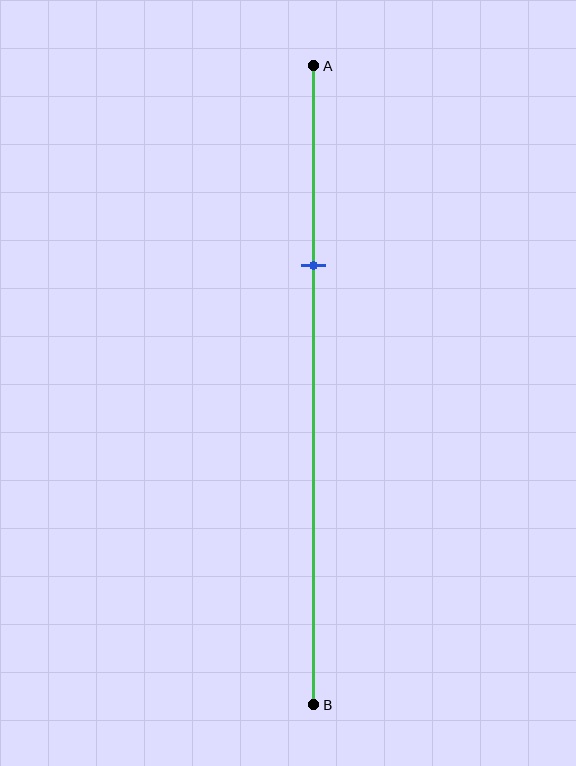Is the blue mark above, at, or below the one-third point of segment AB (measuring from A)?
The blue mark is approximately at the one-third point of segment AB.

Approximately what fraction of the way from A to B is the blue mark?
The blue mark is approximately 30% of the way from A to B.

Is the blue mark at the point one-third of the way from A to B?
Yes, the mark is approximately at the one-third point.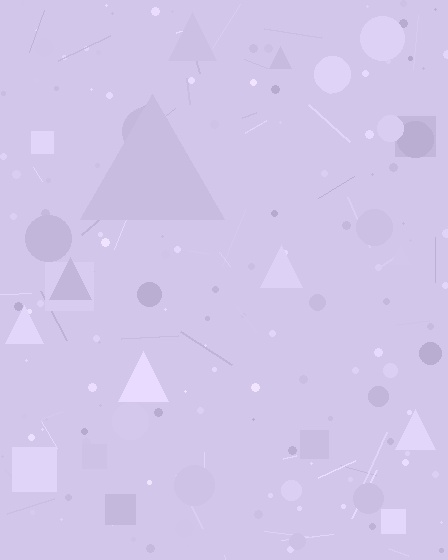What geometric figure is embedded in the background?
A triangle is embedded in the background.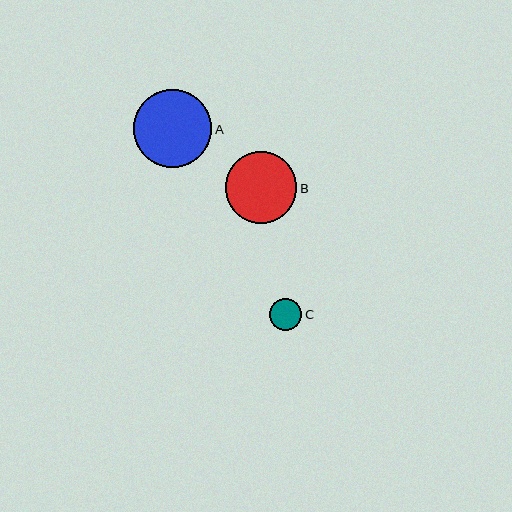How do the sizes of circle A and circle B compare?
Circle A and circle B are approximately the same size.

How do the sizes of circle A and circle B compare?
Circle A and circle B are approximately the same size.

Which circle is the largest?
Circle A is the largest with a size of approximately 78 pixels.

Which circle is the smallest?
Circle C is the smallest with a size of approximately 32 pixels.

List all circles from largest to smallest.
From largest to smallest: A, B, C.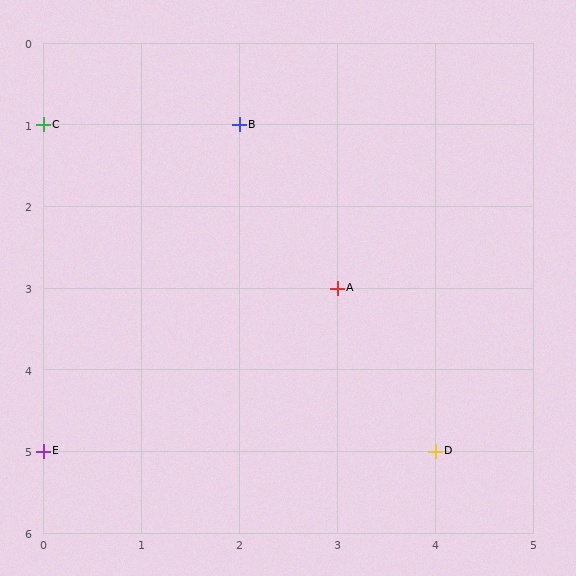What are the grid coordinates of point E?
Point E is at grid coordinates (0, 5).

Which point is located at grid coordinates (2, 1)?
Point B is at (2, 1).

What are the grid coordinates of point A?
Point A is at grid coordinates (3, 3).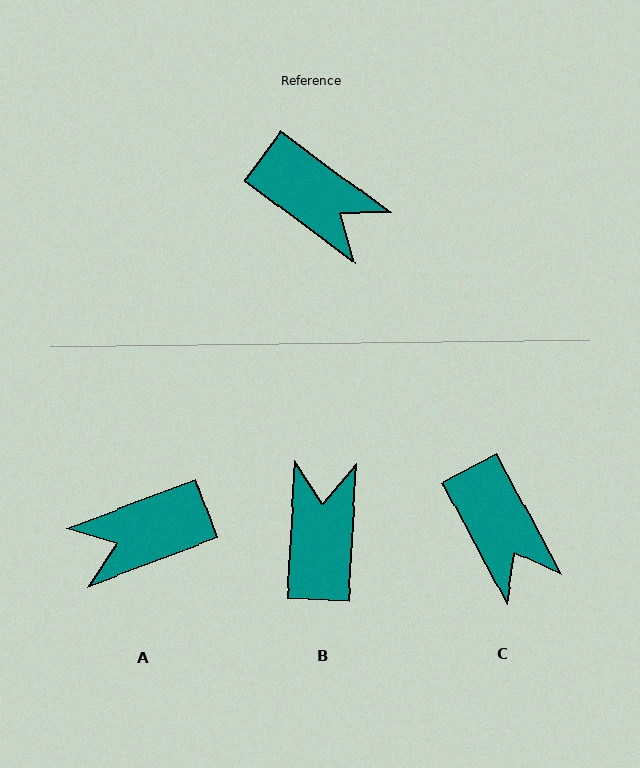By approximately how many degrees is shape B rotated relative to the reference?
Approximately 124 degrees counter-clockwise.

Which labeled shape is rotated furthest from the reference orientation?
B, about 124 degrees away.